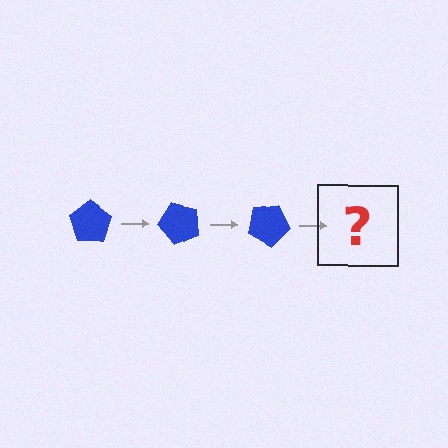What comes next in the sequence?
The next element should be a blue pentagon rotated 150 degrees.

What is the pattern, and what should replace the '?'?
The pattern is that the pentagon rotates 50 degrees each step. The '?' should be a blue pentagon rotated 150 degrees.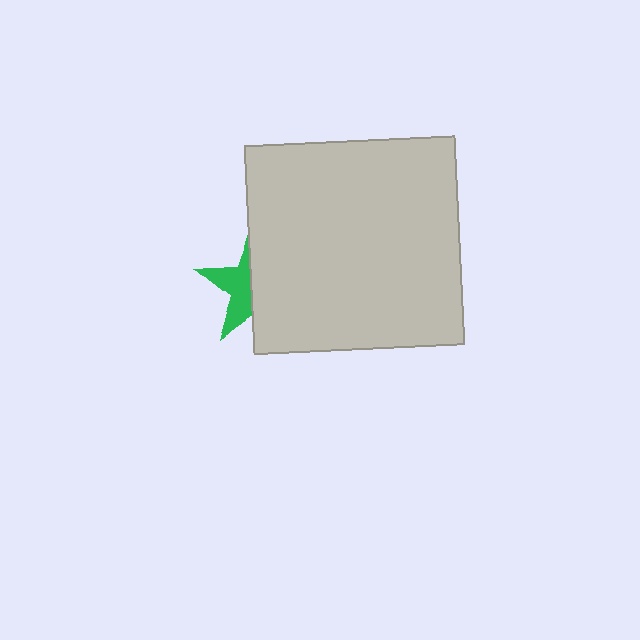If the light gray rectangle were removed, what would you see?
You would see the complete green star.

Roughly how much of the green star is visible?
A small part of it is visible (roughly 41%).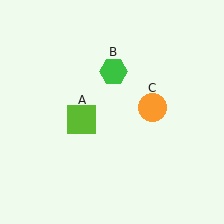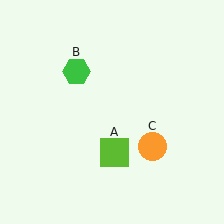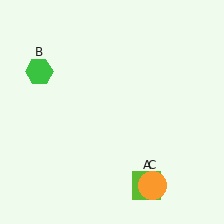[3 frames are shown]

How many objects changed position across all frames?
3 objects changed position: lime square (object A), green hexagon (object B), orange circle (object C).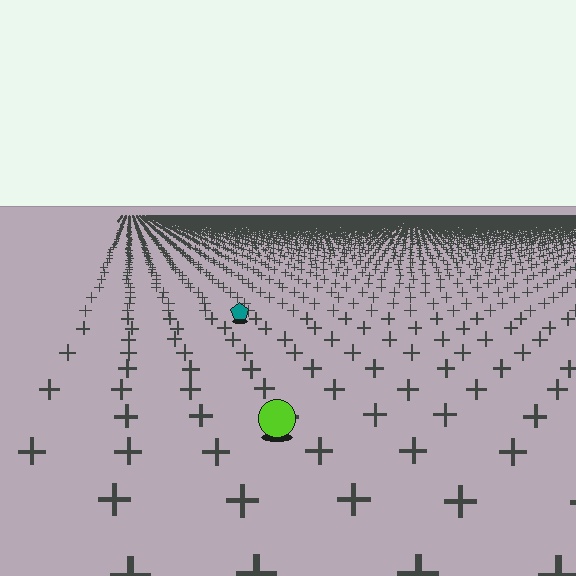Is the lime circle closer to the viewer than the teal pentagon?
Yes. The lime circle is closer — you can tell from the texture gradient: the ground texture is coarser near it.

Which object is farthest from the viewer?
The teal pentagon is farthest from the viewer. It appears smaller and the ground texture around it is denser.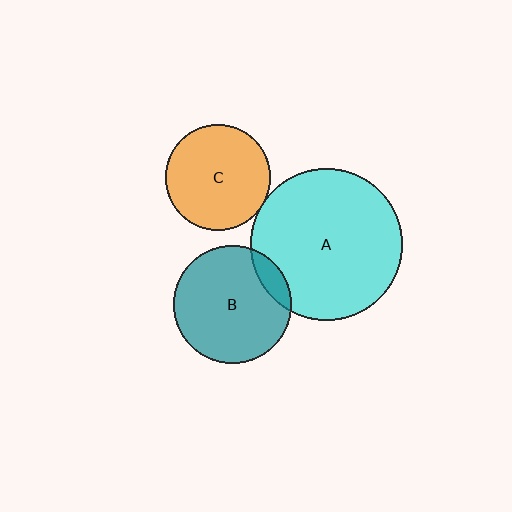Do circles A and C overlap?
Yes.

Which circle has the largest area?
Circle A (cyan).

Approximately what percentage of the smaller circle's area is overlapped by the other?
Approximately 5%.